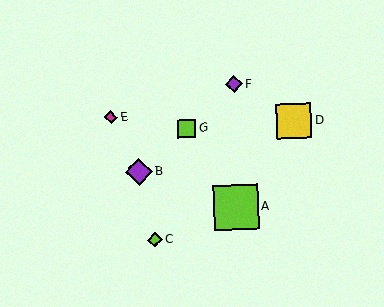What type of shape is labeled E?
Shape E is a magenta diamond.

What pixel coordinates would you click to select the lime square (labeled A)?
Click at (236, 207) to select the lime square A.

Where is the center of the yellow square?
The center of the yellow square is at (294, 121).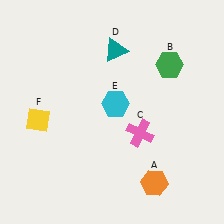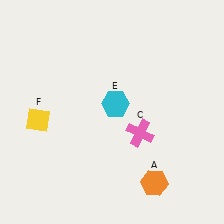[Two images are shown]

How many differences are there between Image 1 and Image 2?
There are 2 differences between the two images.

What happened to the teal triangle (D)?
The teal triangle (D) was removed in Image 2. It was in the top-right area of Image 1.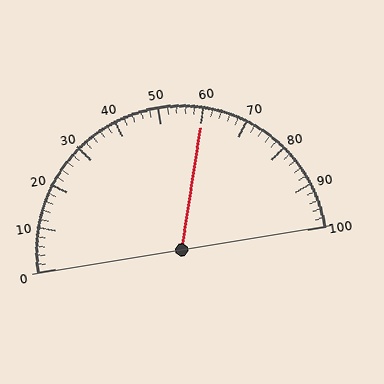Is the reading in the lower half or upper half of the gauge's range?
The reading is in the upper half of the range (0 to 100).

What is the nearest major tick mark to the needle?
The nearest major tick mark is 60.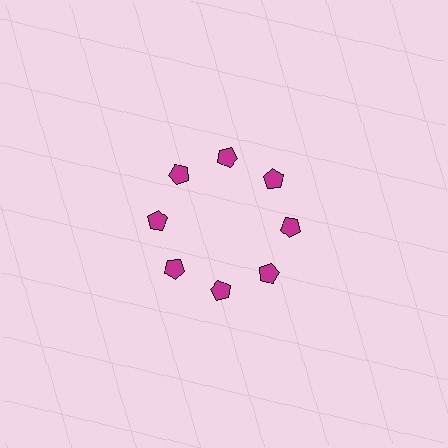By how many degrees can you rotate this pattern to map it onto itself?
The pattern maps onto itself every 45 degrees of rotation.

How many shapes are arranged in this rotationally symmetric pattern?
There are 8 shapes, arranged in 8 groups of 1.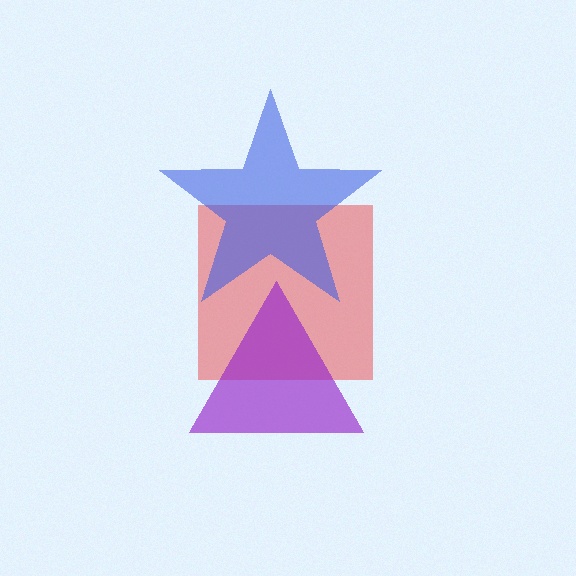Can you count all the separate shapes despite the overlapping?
Yes, there are 3 separate shapes.